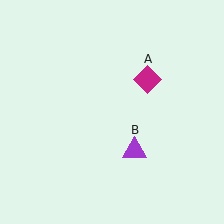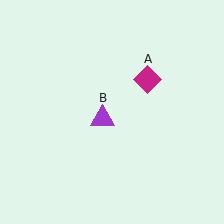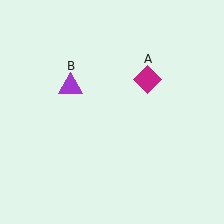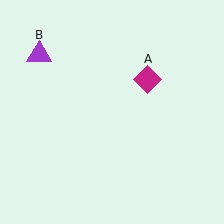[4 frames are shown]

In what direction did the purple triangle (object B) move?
The purple triangle (object B) moved up and to the left.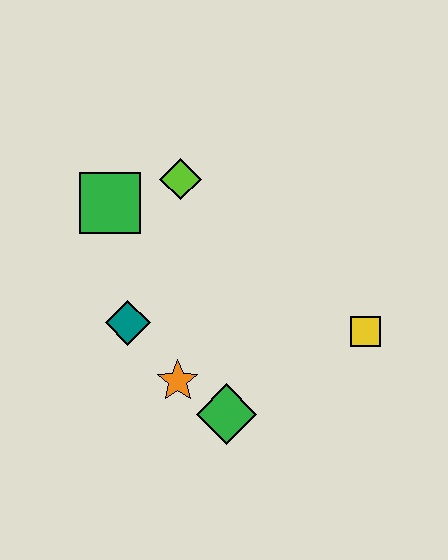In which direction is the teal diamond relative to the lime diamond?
The teal diamond is below the lime diamond.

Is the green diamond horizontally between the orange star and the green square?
No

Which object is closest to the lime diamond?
The green square is closest to the lime diamond.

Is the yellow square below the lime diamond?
Yes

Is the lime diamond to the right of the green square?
Yes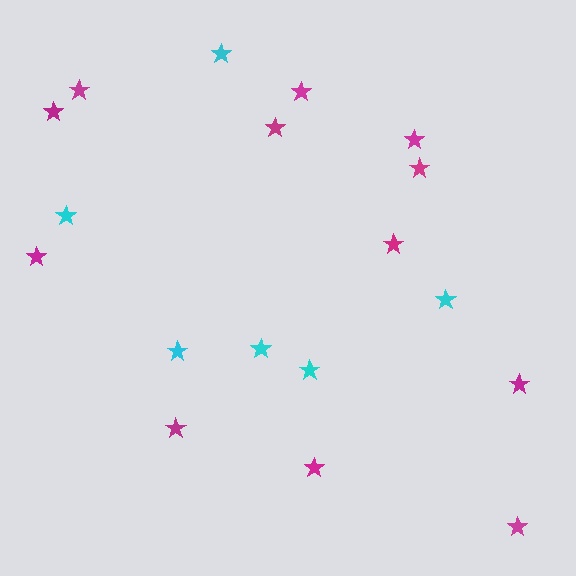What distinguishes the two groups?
There are 2 groups: one group of cyan stars (6) and one group of magenta stars (12).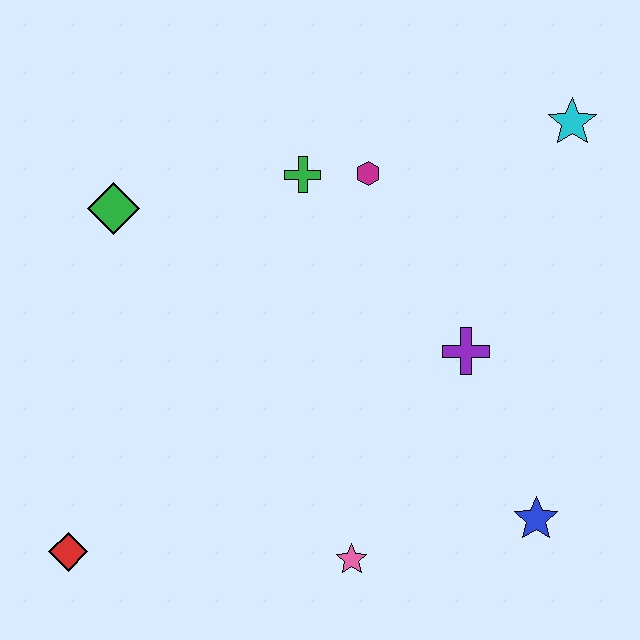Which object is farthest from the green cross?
The red diamond is farthest from the green cross.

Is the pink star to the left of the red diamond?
No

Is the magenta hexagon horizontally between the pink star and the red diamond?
No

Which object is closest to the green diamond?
The green cross is closest to the green diamond.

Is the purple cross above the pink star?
Yes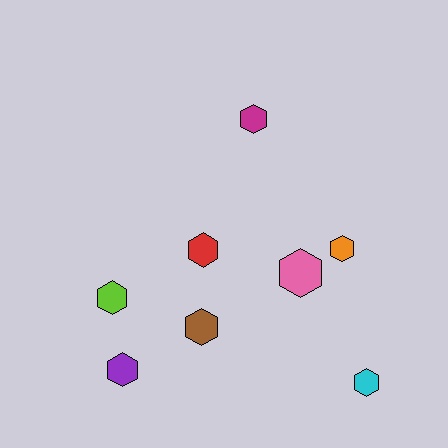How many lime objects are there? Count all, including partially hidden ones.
There is 1 lime object.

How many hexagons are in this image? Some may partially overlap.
There are 8 hexagons.